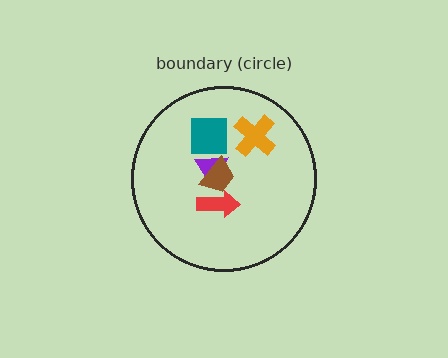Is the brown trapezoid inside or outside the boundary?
Inside.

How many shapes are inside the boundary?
5 inside, 0 outside.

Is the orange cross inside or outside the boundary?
Inside.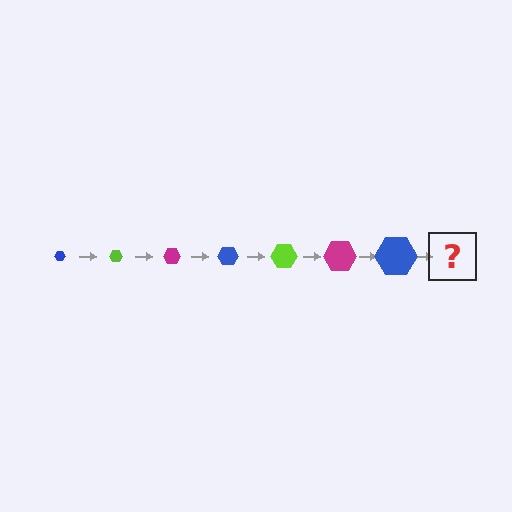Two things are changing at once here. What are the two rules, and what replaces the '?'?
The two rules are that the hexagon grows larger each step and the color cycles through blue, lime, and magenta. The '?' should be a lime hexagon, larger than the previous one.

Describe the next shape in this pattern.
It should be a lime hexagon, larger than the previous one.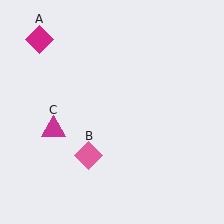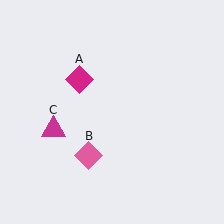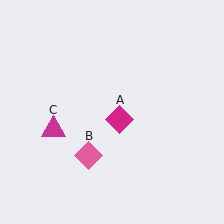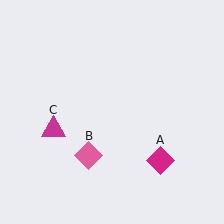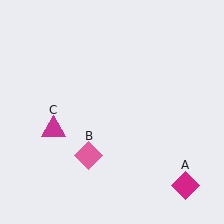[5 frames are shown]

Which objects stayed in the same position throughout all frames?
Pink diamond (object B) and magenta triangle (object C) remained stationary.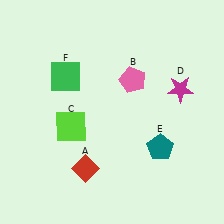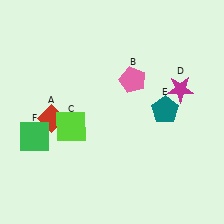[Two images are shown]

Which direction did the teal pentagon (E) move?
The teal pentagon (E) moved up.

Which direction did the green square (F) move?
The green square (F) moved down.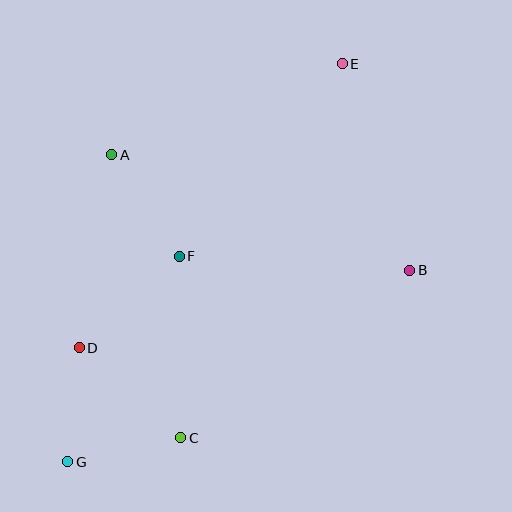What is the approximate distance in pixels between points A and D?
The distance between A and D is approximately 196 pixels.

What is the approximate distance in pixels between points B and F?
The distance between B and F is approximately 231 pixels.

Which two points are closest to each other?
Points D and G are closest to each other.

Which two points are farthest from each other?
Points E and G are farthest from each other.